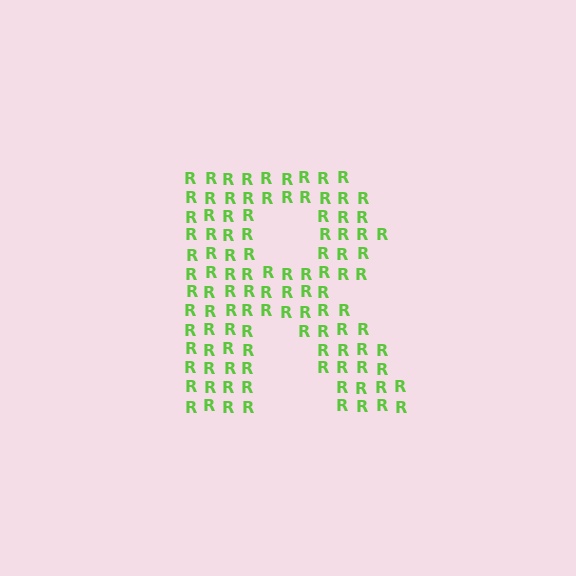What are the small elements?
The small elements are letter R's.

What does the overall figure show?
The overall figure shows the letter R.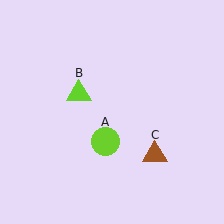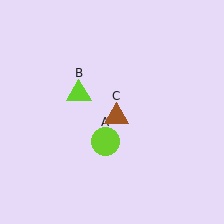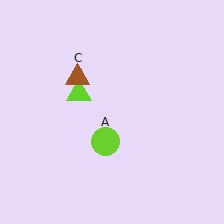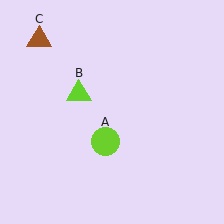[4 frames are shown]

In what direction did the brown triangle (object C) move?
The brown triangle (object C) moved up and to the left.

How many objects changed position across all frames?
1 object changed position: brown triangle (object C).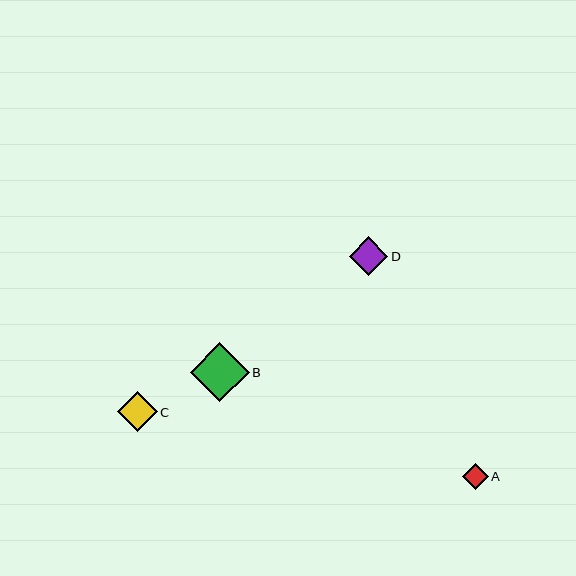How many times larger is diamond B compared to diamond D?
Diamond B is approximately 1.5 times the size of diamond D.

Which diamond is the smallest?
Diamond A is the smallest with a size of approximately 26 pixels.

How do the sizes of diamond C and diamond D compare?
Diamond C and diamond D are approximately the same size.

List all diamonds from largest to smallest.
From largest to smallest: B, C, D, A.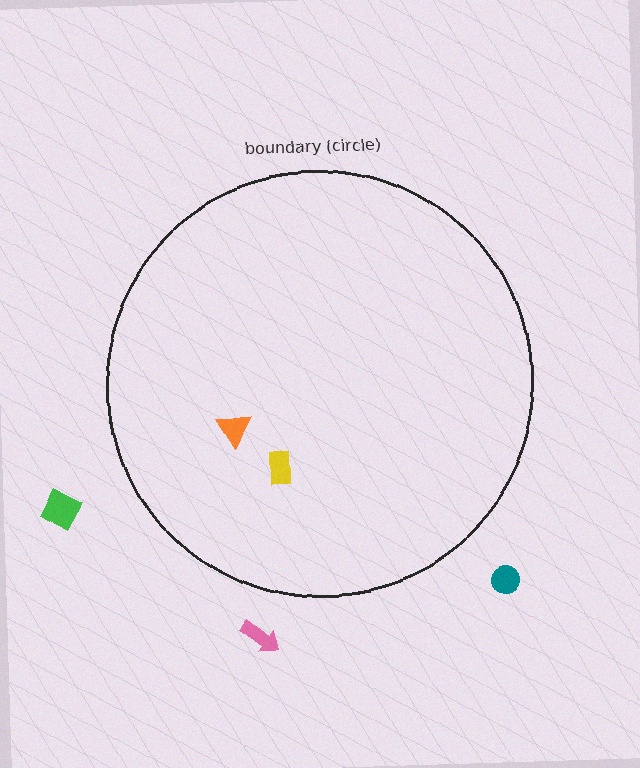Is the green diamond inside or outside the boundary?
Outside.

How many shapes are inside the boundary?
2 inside, 3 outside.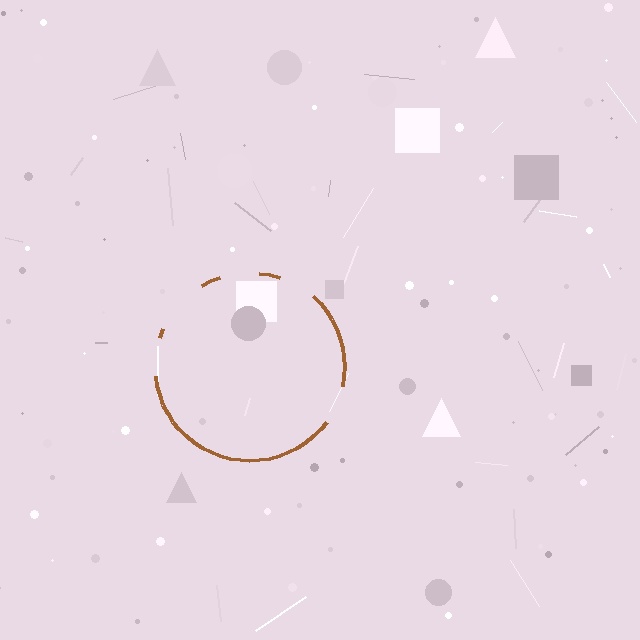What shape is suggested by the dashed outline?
The dashed outline suggests a circle.